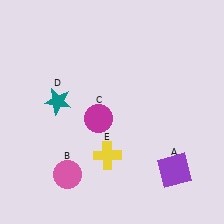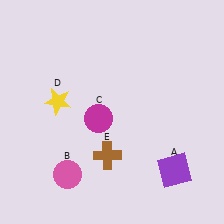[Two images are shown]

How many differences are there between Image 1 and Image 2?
There are 2 differences between the two images.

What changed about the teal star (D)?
In Image 1, D is teal. In Image 2, it changed to yellow.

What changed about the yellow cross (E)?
In Image 1, E is yellow. In Image 2, it changed to brown.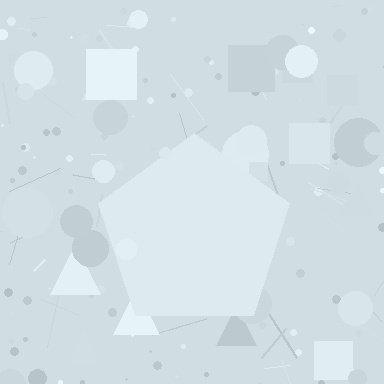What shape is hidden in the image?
A pentagon is hidden in the image.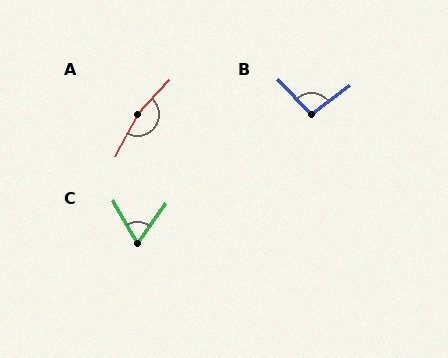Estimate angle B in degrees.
Approximately 97 degrees.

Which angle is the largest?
A, at approximately 165 degrees.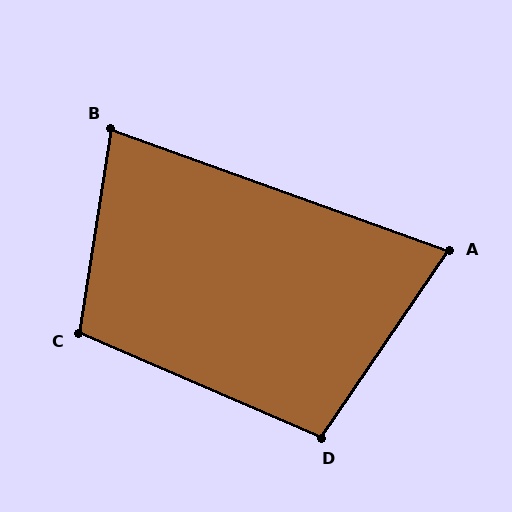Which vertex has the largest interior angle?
C, at approximately 105 degrees.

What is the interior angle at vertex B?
Approximately 79 degrees (acute).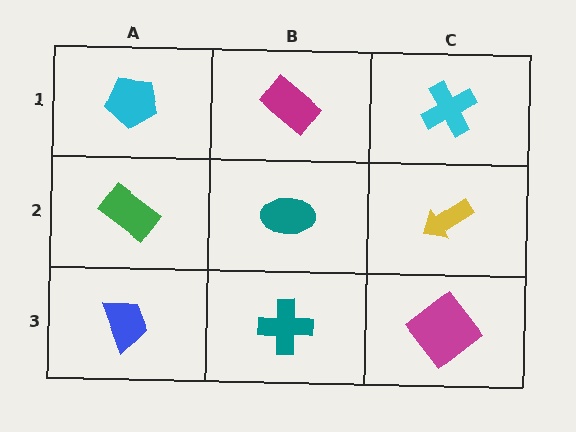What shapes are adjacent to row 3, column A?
A green rectangle (row 2, column A), a teal cross (row 3, column B).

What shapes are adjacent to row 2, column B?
A magenta rectangle (row 1, column B), a teal cross (row 3, column B), a green rectangle (row 2, column A), a yellow arrow (row 2, column C).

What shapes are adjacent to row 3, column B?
A teal ellipse (row 2, column B), a blue trapezoid (row 3, column A), a magenta diamond (row 3, column C).